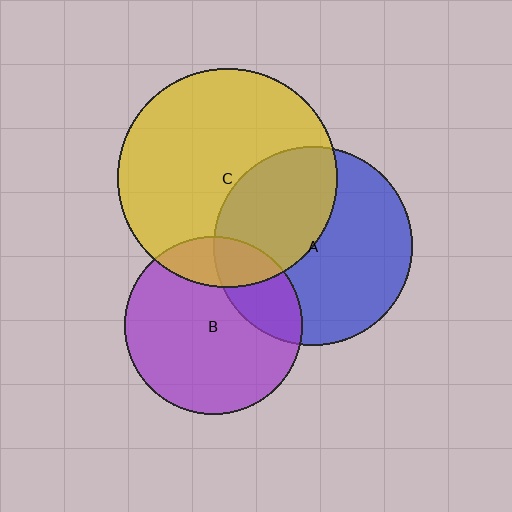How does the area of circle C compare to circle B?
Approximately 1.5 times.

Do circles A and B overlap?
Yes.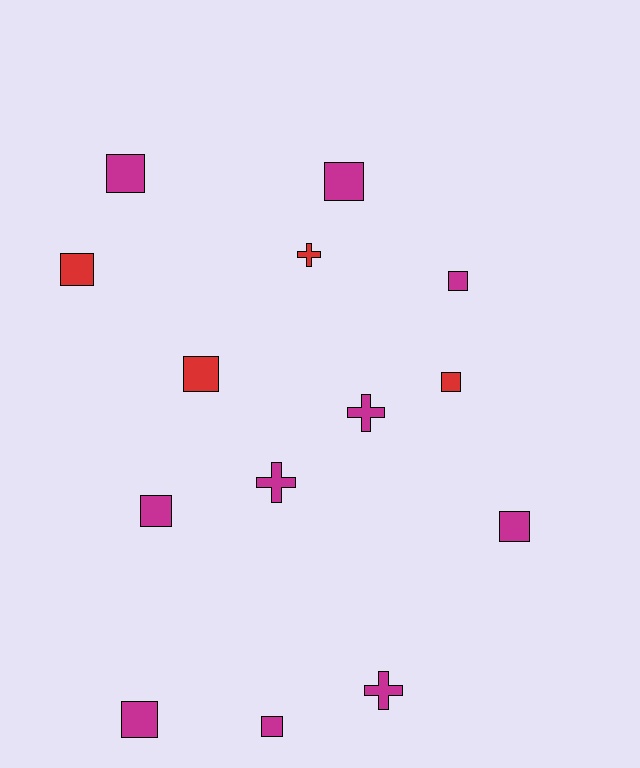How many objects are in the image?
There are 14 objects.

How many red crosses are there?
There is 1 red cross.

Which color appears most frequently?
Magenta, with 10 objects.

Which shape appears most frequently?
Square, with 10 objects.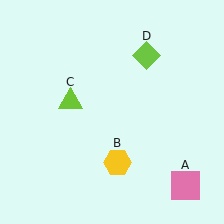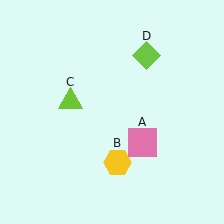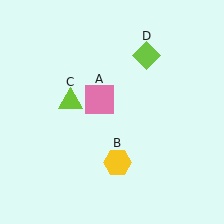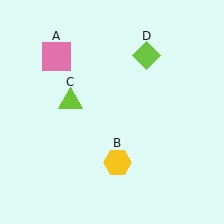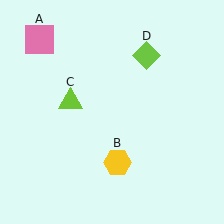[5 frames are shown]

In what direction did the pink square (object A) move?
The pink square (object A) moved up and to the left.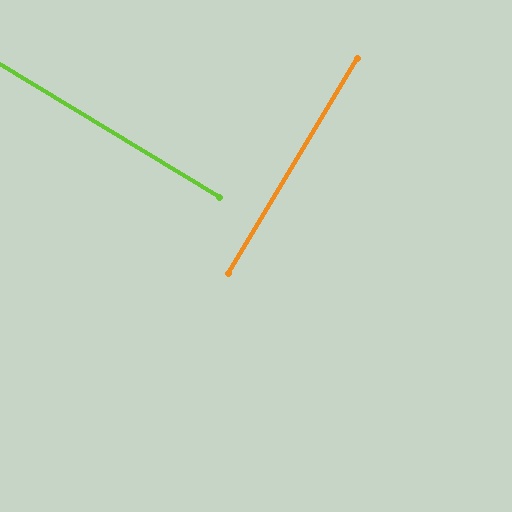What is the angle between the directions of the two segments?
Approximately 90 degrees.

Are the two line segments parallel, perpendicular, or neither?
Perpendicular — they meet at approximately 90°.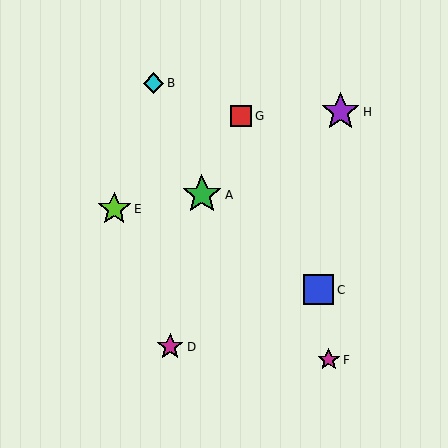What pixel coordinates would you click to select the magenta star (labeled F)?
Click at (329, 360) to select the magenta star F.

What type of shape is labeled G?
Shape G is a red square.